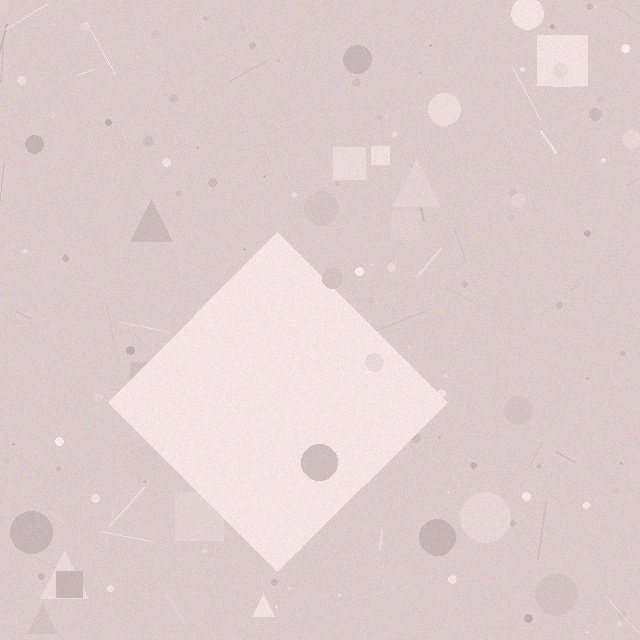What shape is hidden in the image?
A diamond is hidden in the image.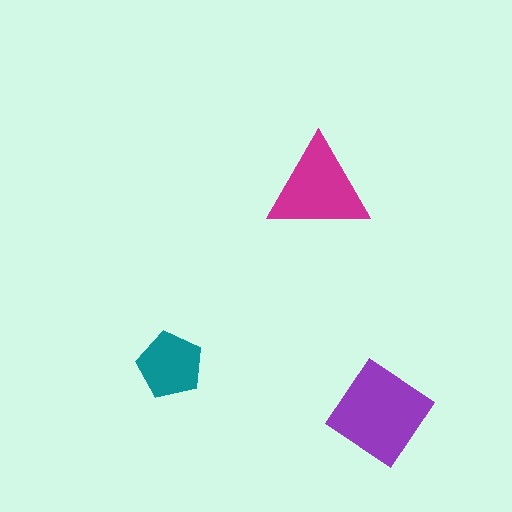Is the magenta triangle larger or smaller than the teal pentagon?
Larger.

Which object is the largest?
The purple diamond.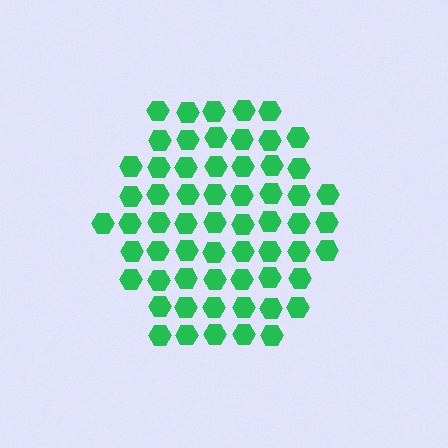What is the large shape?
The large shape is a hexagon.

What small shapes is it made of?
It is made of small hexagons.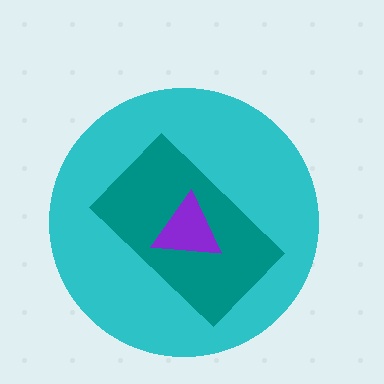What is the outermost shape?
The cyan circle.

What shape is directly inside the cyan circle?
The teal rectangle.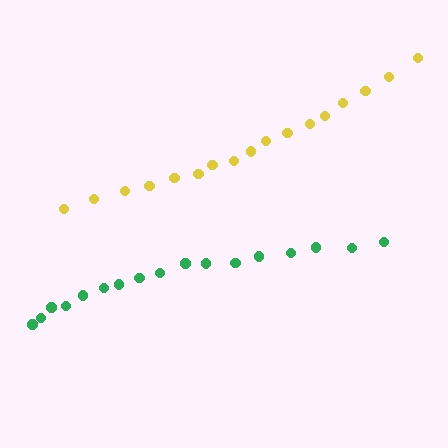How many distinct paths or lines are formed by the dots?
There are 2 distinct paths.